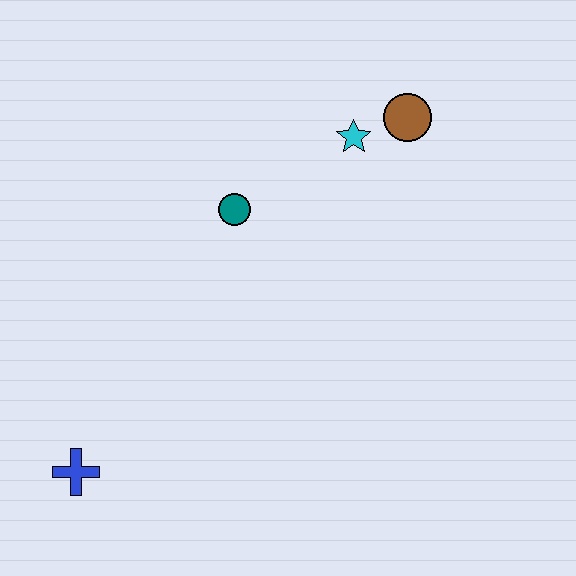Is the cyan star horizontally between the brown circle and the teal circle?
Yes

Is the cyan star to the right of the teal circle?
Yes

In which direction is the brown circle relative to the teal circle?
The brown circle is to the right of the teal circle.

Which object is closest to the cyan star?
The brown circle is closest to the cyan star.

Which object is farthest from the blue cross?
The brown circle is farthest from the blue cross.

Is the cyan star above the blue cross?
Yes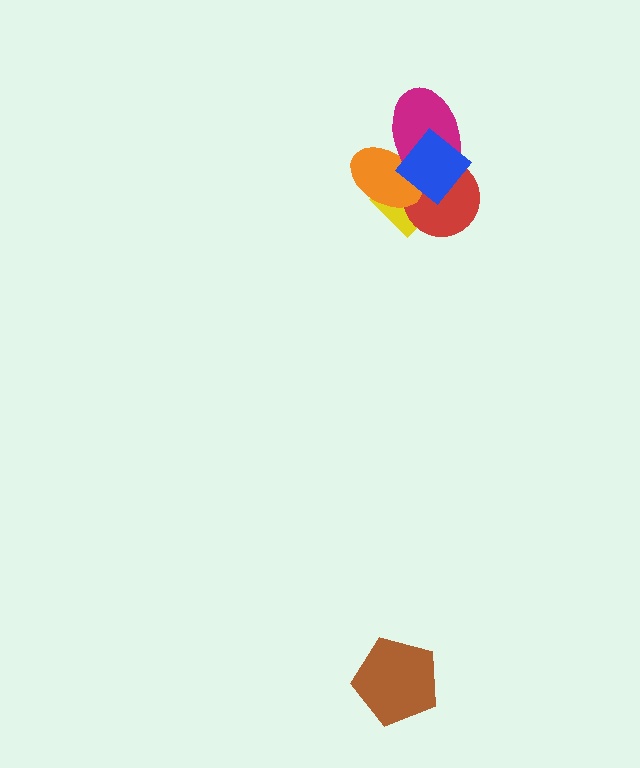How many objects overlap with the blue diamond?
4 objects overlap with the blue diamond.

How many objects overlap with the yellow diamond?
4 objects overlap with the yellow diamond.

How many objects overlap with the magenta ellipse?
4 objects overlap with the magenta ellipse.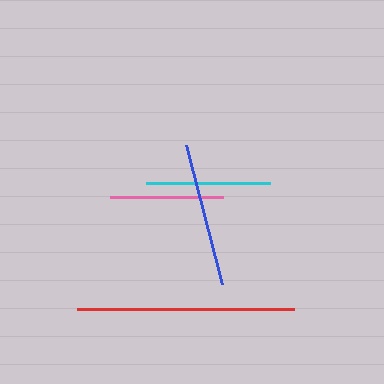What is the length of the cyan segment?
The cyan segment is approximately 123 pixels long.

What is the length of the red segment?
The red segment is approximately 216 pixels long.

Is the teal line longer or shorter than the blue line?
The teal line is longer than the blue line.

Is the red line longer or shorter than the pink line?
The red line is longer than the pink line.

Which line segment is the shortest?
The pink line is the shortest at approximately 113 pixels.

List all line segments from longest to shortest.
From longest to shortest: red, teal, blue, cyan, pink.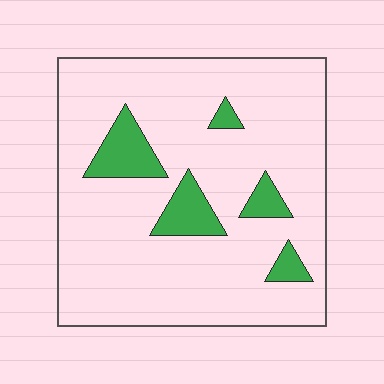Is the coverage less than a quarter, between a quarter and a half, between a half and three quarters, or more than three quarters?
Less than a quarter.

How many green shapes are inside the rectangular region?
5.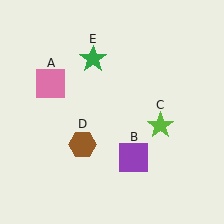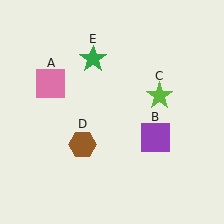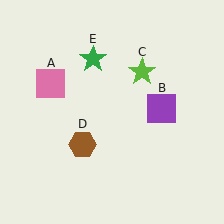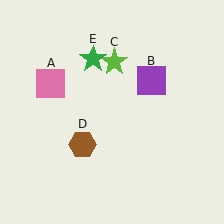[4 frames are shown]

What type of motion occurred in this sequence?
The purple square (object B), lime star (object C) rotated counterclockwise around the center of the scene.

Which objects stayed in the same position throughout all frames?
Pink square (object A) and brown hexagon (object D) and green star (object E) remained stationary.